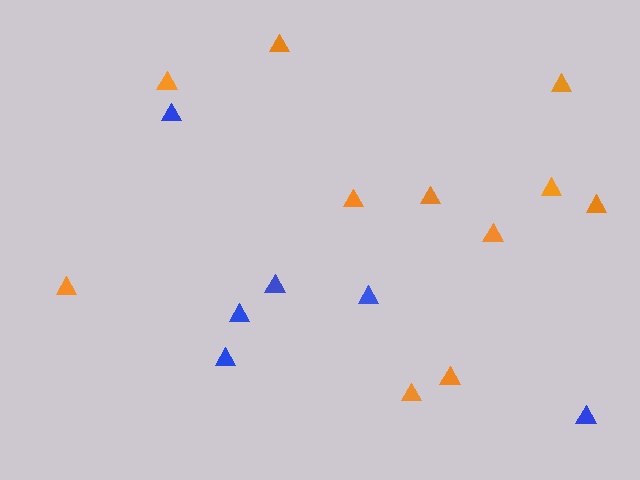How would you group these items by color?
There are 2 groups: one group of orange triangles (11) and one group of blue triangles (6).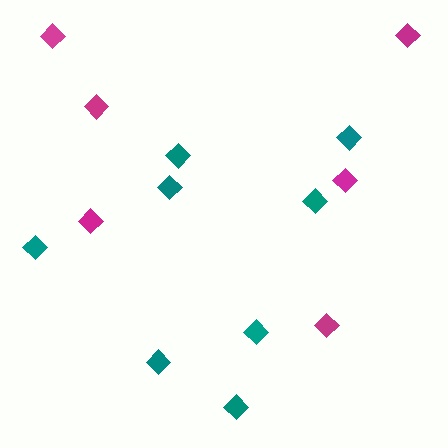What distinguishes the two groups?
There are 2 groups: one group of teal diamonds (8) and one group of magenta diamonds (6).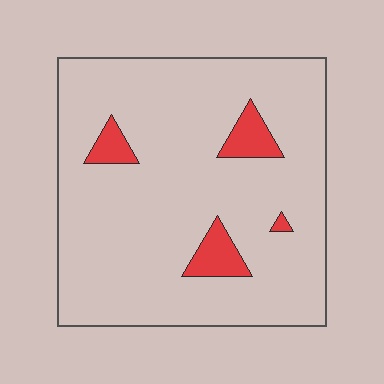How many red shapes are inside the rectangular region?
4.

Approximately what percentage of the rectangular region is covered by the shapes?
Approximately 10%.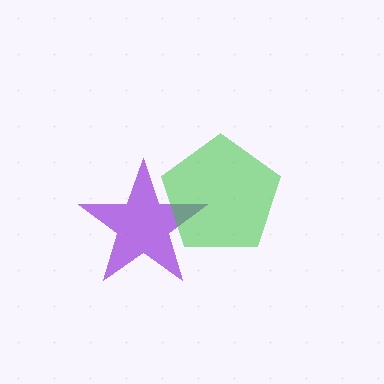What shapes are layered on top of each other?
The layered shapes are: a purple star, a green pentagon.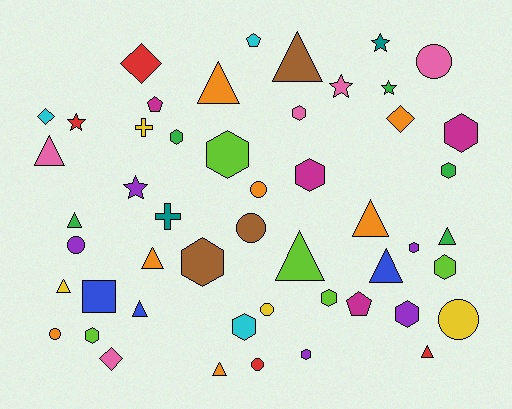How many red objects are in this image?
There are 4 red objects.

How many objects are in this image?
There are 50 objects.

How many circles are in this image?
There are 8 circles.